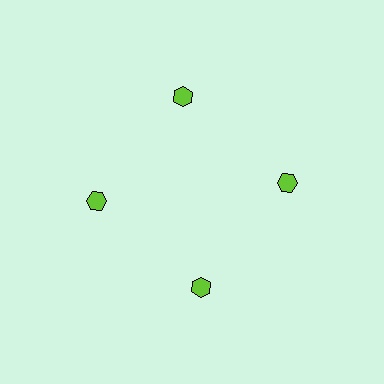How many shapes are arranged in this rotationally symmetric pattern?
There are 4 shapes, arranged in 4 groups of 1.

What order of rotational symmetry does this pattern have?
This pattern has 4-fold rotational symmetry.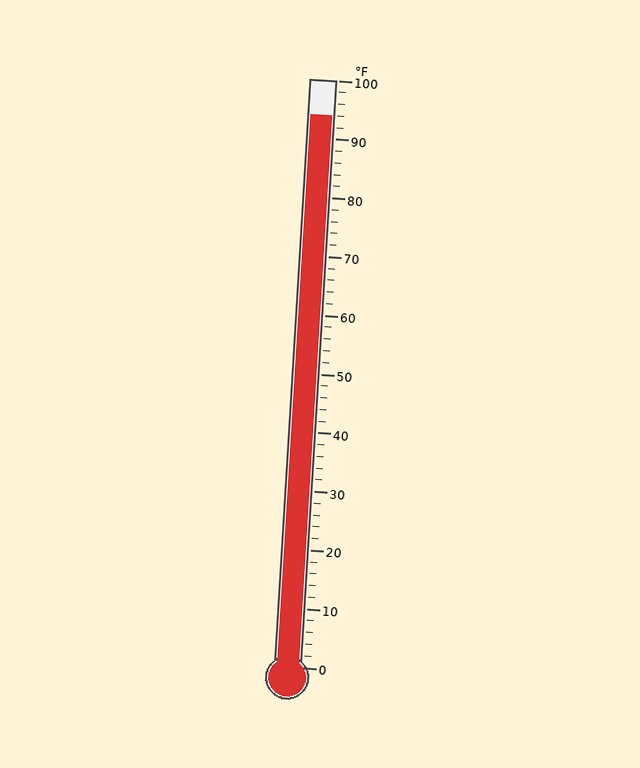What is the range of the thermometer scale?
The thermometer scale ranges from 0°F to 100°F.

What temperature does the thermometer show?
The thermometer shows approximately 94°F.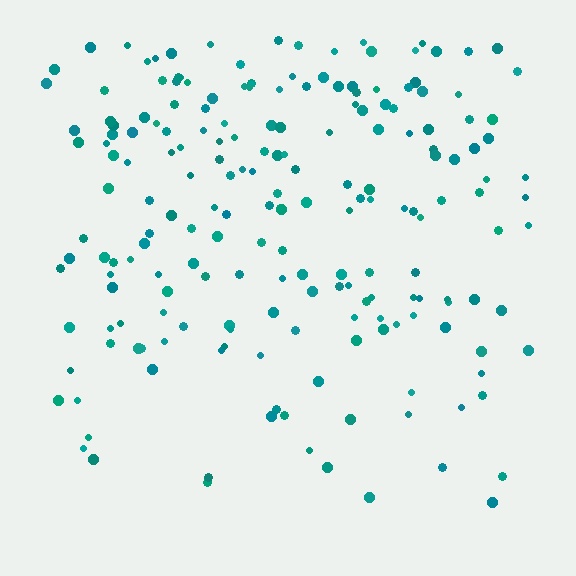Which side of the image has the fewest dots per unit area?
The bottom.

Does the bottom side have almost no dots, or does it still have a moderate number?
Still a moderate number, just noticeably fewer than the top.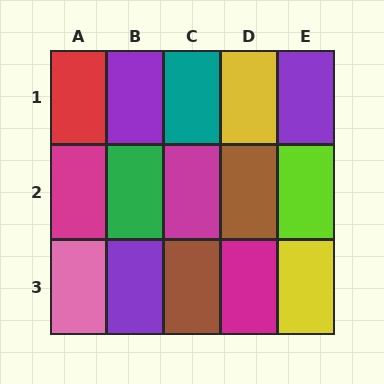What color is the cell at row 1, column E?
Purple.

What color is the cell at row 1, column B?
Purple.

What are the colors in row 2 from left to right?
Magenta, green, magenta, brown, lime.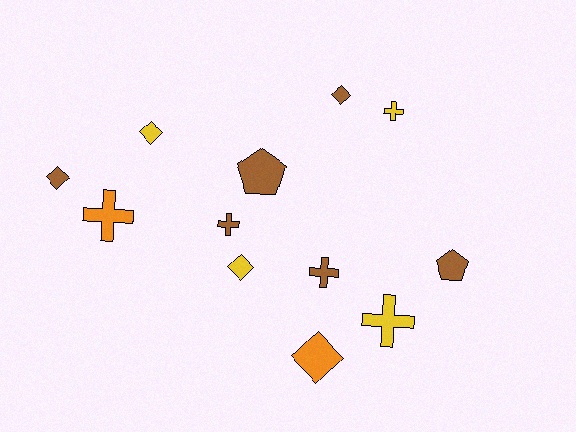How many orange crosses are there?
There is 1 orange cross.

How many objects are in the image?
There are 12 objects.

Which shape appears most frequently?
Diamond, with 5 objects.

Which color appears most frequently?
Brown, with 6 objects.